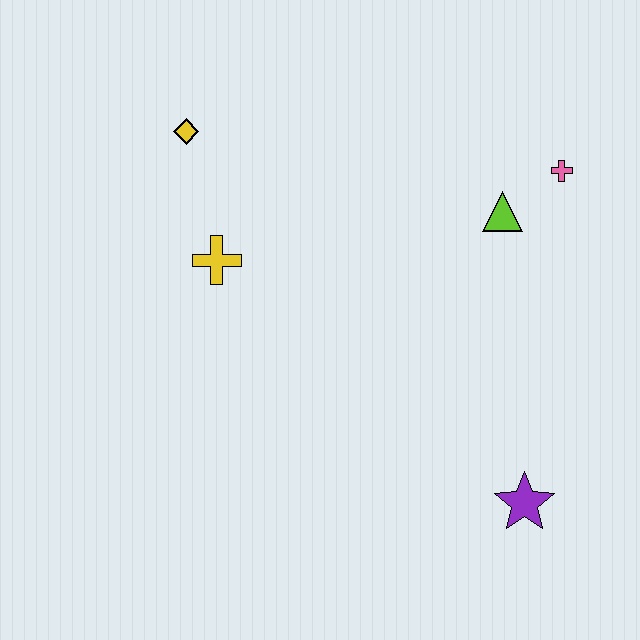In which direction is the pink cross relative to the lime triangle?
The pink cross is to the right of the lime triangle.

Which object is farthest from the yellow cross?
The purple star is farthest from the yellow cross.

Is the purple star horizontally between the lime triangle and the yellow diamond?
No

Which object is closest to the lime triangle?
The pink cross is closest to the lime triangle.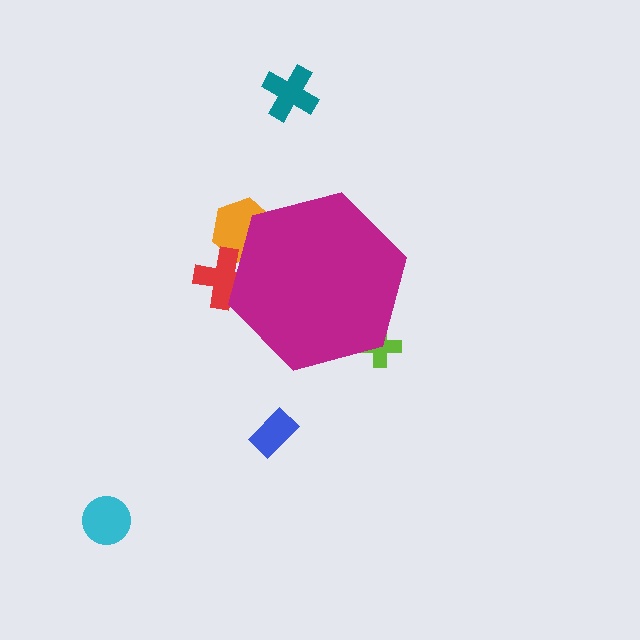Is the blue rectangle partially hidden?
No, the blue rectangle is fully visible.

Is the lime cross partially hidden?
Yes, the lime cross is partially hidden behind the magenta hexagon.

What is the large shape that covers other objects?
A magenta hexagon.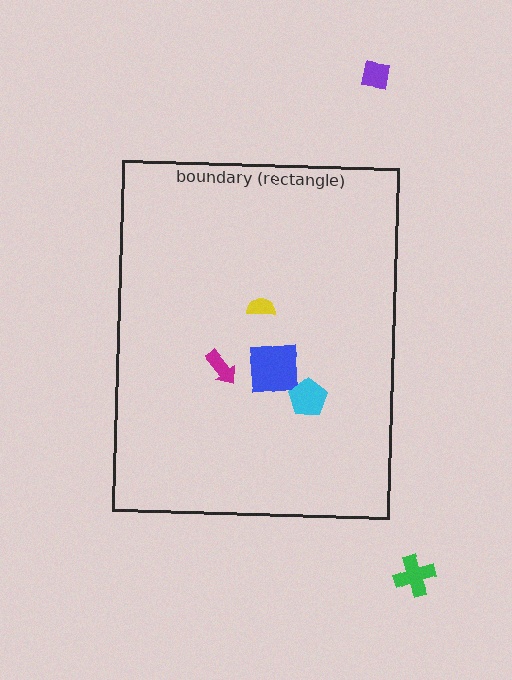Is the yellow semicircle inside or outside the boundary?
Inside.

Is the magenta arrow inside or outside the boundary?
Inside.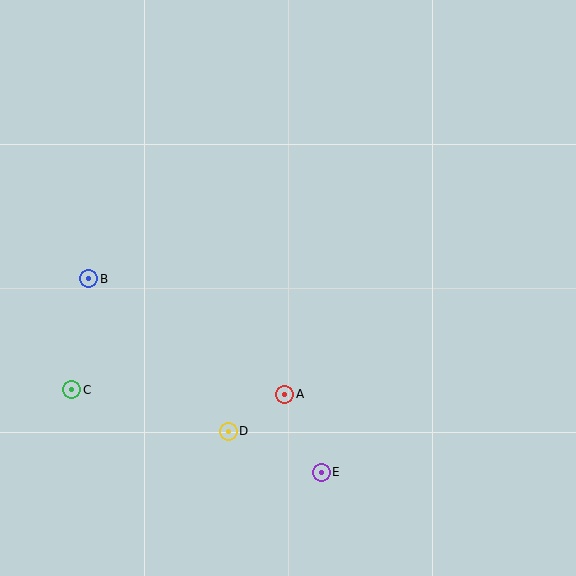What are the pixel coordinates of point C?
Point C is at (72, 390).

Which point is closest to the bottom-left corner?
Point C is closest to the bottom-left corner.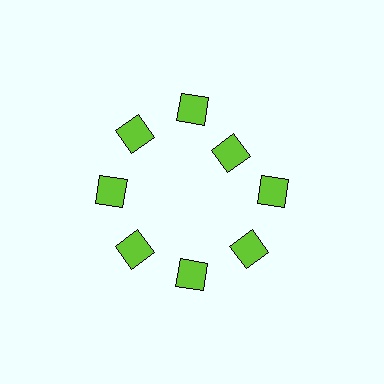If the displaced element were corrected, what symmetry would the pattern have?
It would have 8-fold rotational symmetry — the pattern would map onto itself every 45 degrees.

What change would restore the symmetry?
The symmetry would be restored by moving it outward, back onto the ring so that all 8 diamonds sit at equal angles and equal distance from the center.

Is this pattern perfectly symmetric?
No. The 8 lime diamonds are arranged in a ring, but one element near the 2 o'clock position is pulled inward toward the center, breaking the 8-fold rotational symmetry.